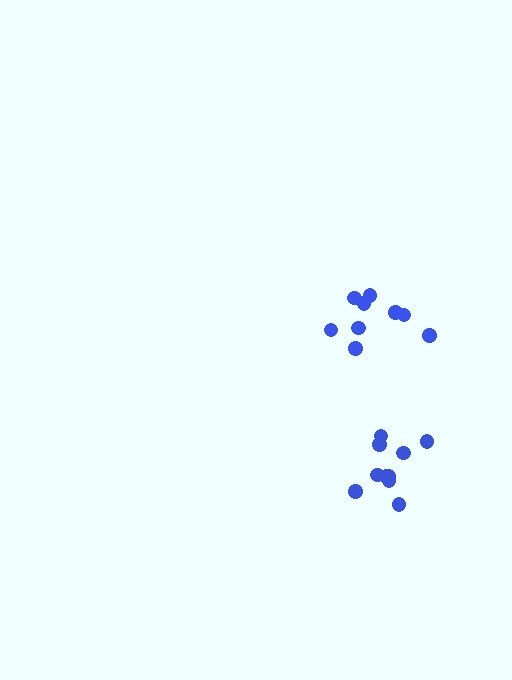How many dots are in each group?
Group 1: 10 dots, Group 2: 9 dots (19 total).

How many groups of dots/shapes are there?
There are 2 groups.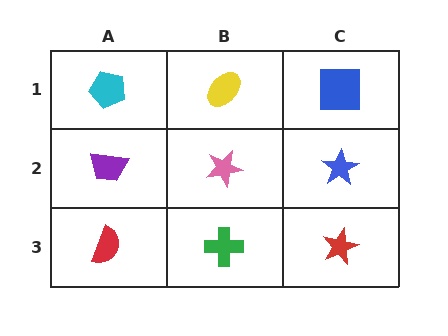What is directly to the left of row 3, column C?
A green cross.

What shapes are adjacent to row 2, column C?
A blue square (row 1, column C), a red star (row 3, column C), a pink star (row 2, column B).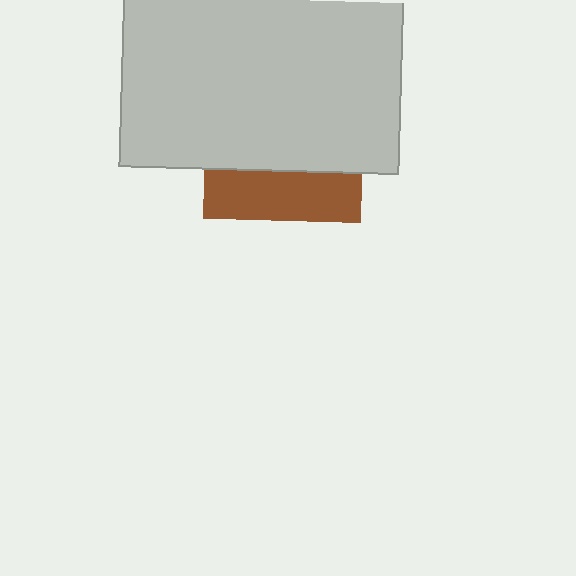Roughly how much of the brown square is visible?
A small part of it is visible (roughly 32%).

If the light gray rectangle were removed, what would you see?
You would see the complete brown square.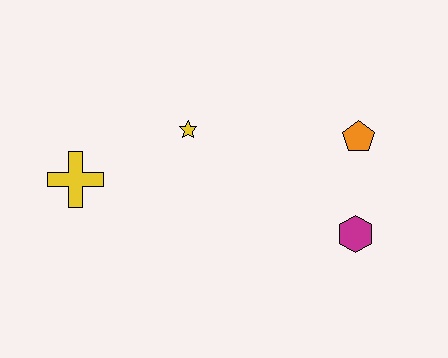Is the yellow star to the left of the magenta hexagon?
Yes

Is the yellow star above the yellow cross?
Yes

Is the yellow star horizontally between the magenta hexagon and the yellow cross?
Yes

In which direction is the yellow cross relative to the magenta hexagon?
The yellow cross is to the left of the magenta hexagon.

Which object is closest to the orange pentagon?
The magenta hexagon is closest to the orange pentagon.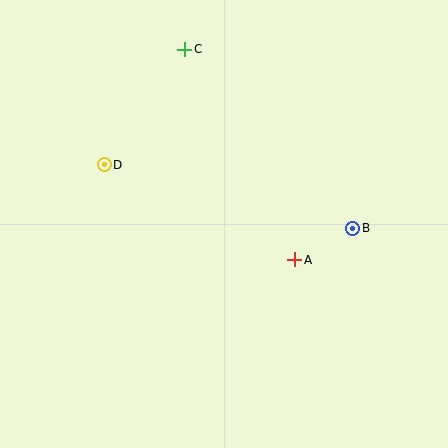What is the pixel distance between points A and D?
The distance between A and D is 213 pixels.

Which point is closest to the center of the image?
Point A at (295, 260) is closest to the center.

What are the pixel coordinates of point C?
Point C is at (185, 49).